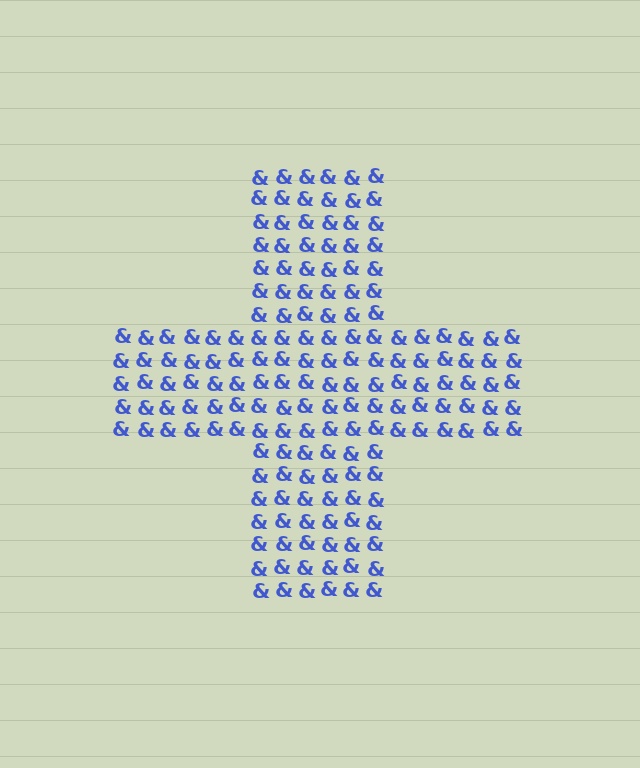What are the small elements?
The small elements are ampersands.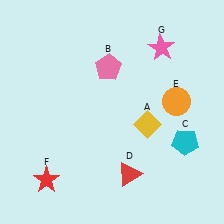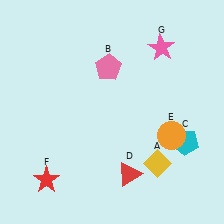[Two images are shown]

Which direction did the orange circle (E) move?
The orange circle (E) moved down.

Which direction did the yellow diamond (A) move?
The yellow diamond (A) moved down.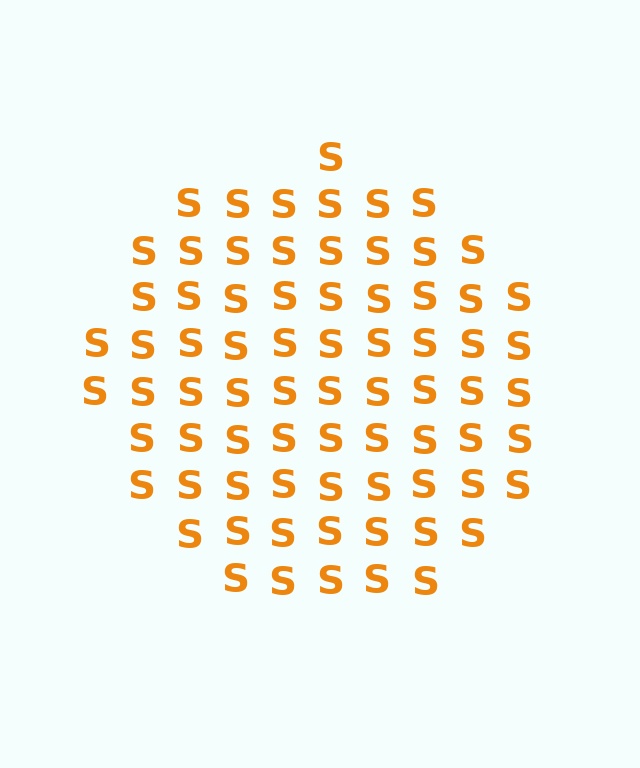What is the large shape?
The large shape is a circle.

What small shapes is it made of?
It is made of small letter S's.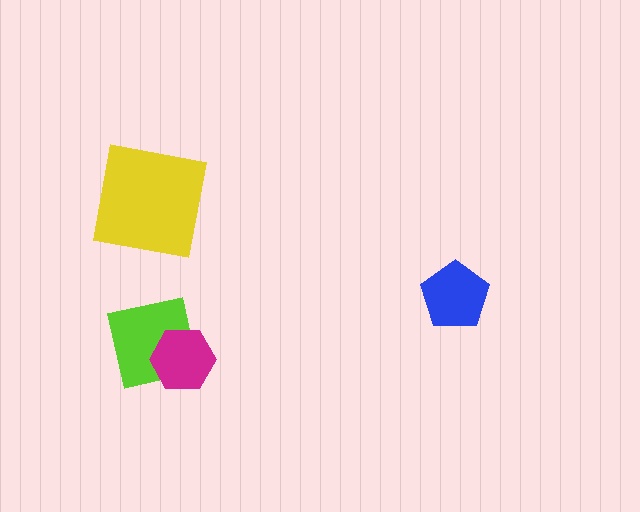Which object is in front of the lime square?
The magenta hexagon is in front of the lime square.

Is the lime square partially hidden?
Yes, it is partially covered by another shape.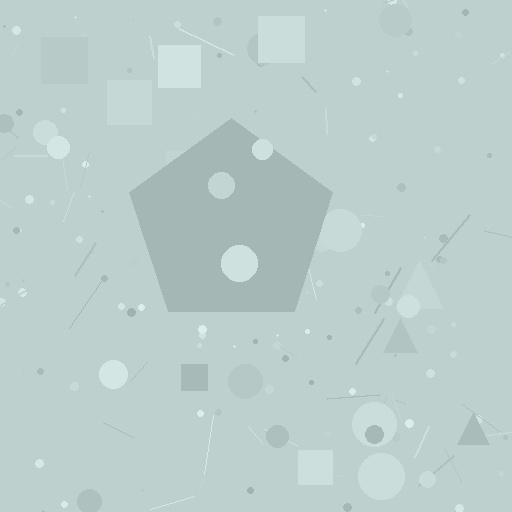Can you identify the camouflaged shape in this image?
The camouflaged shape is a pentagon.